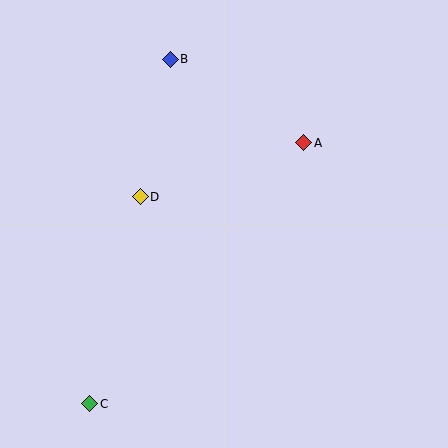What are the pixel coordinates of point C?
Point C is at (90, 404).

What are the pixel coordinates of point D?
Point D is at (140, 197).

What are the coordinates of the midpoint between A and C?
The midpoint between A and C is at (197, 273).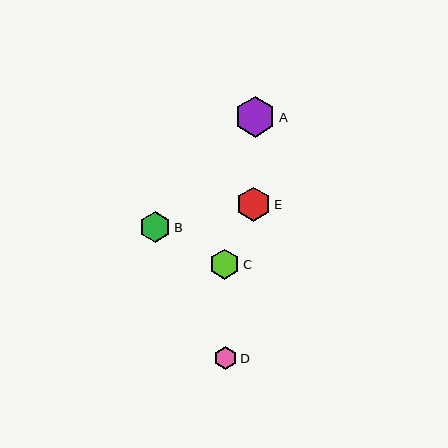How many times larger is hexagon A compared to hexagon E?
Hexagon A is approximately 1.2 times the size of hexagon E.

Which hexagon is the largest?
Hexagon A is the largest with a size of approximately 41 pixels.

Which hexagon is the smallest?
Hexagon D is the smallest with a size of approximately 22 pixels.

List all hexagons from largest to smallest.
From largest to smallest: A, E, B, C, D.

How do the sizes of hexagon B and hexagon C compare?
Hexagon B and hexagon C are approximately the same size.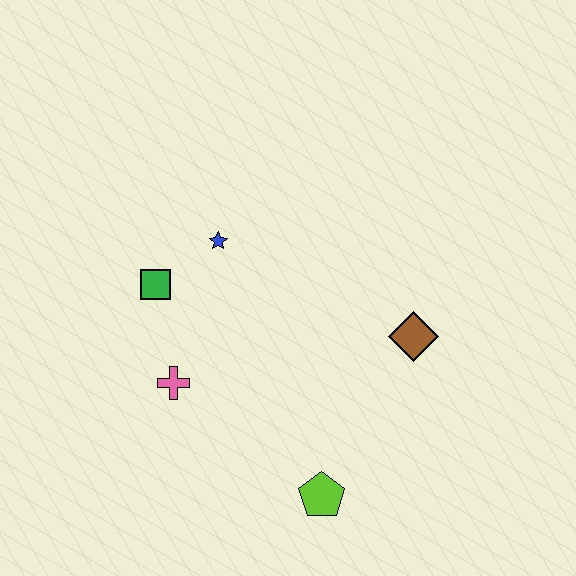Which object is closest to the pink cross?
The green square is closest to the pink cross.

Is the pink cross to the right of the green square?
Yes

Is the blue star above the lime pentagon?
Yes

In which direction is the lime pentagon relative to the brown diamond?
The lime pentagon is below the brown diamond.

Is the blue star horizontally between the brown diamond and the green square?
Yes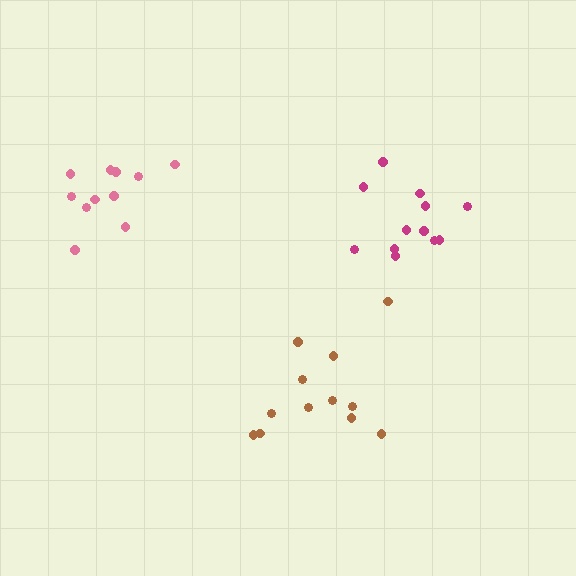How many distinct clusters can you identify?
There are 3 distinct clusters.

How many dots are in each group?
Group 1: 12 dots, Group 2: 12 dots, Group 3: 11 dots (35 total).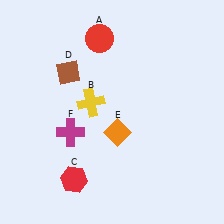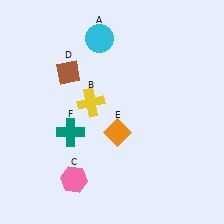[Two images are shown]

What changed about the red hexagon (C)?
In Image 1, C is red. In Image 2, it changed to pink.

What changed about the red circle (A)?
In Image 1, A is red. In Image 2, it changed to cyan.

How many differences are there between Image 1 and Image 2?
There are 3 differences between the two images.